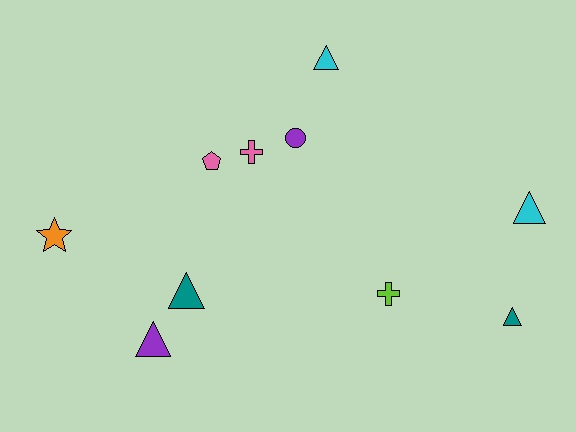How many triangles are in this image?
There are 5 triangles.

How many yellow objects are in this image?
There are no yellow objects.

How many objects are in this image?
There are 10 objects.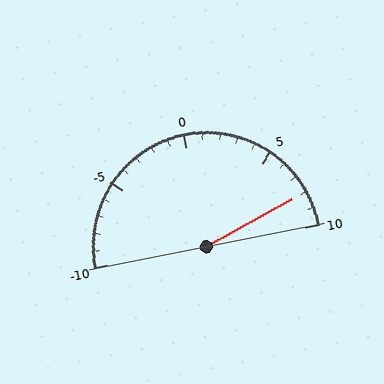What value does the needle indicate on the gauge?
The needle indicates approximately 8.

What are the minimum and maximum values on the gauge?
The gauge ranges from -10 to 10.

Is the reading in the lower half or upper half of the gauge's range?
The reading is in the upper half of the range (-10 to 10).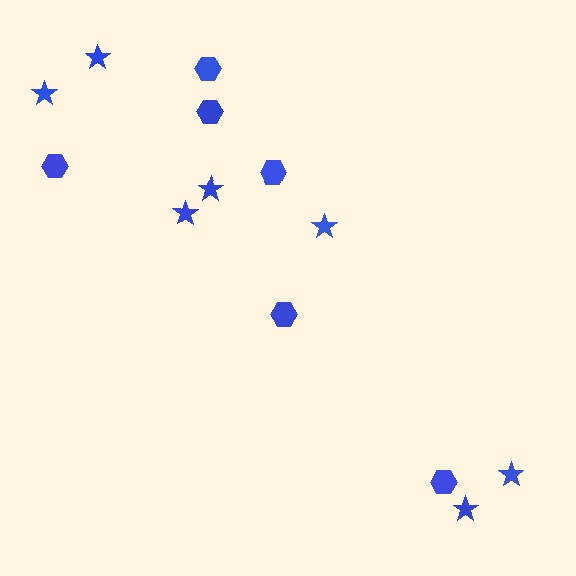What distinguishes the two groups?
There are 2 groups: one group of hexagons (6) and one group of stars (7).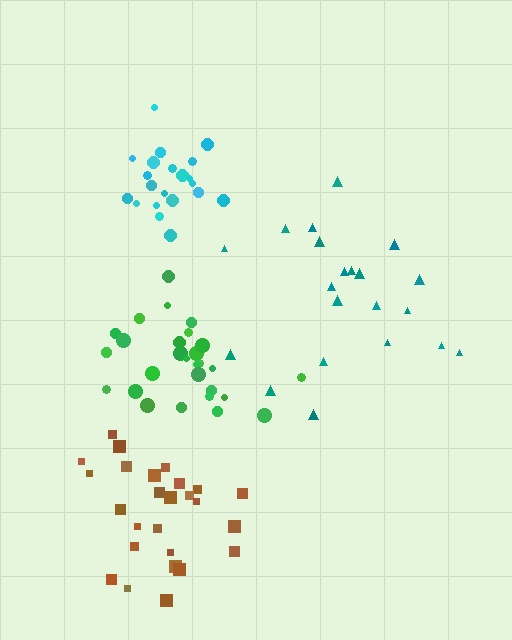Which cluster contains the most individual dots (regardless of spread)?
Green (28).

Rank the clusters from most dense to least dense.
cyan, green, brown, teal.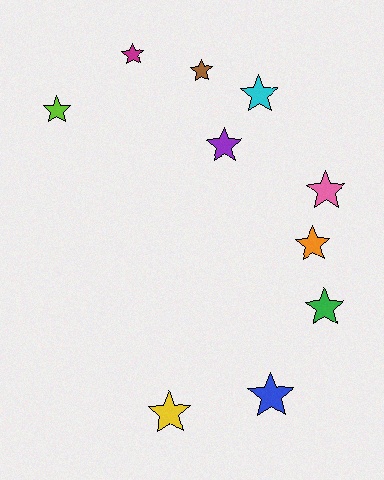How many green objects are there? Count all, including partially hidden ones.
There is 1 green object.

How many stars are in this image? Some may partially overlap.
There are 10 stars.